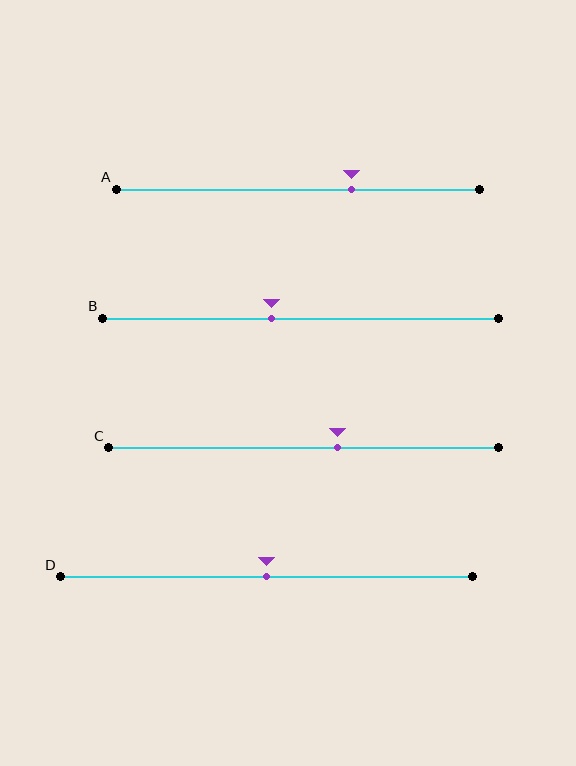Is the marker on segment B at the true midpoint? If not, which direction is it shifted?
No, the marker on segment B is shifted to the left by about 7% of the segment length.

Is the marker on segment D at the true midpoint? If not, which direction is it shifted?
Yes, the marker on segment D is at the true midpoint.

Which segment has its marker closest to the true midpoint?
Segment D has its marker closest to the true midpoint.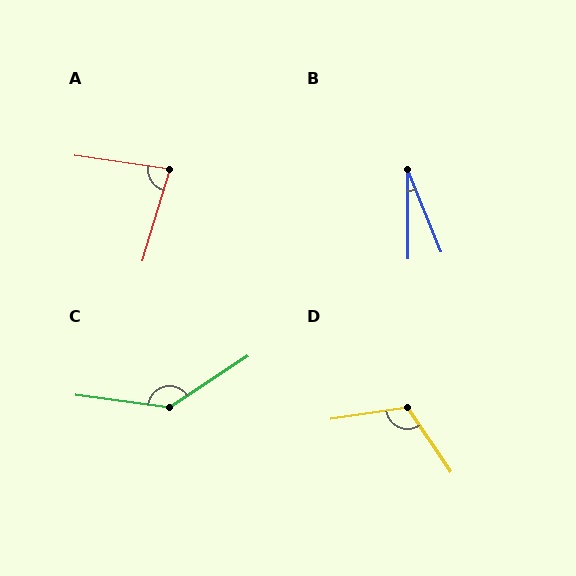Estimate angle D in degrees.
Approximately 115 degrees.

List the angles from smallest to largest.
B (22°), A (81°), D (115°), C (139°).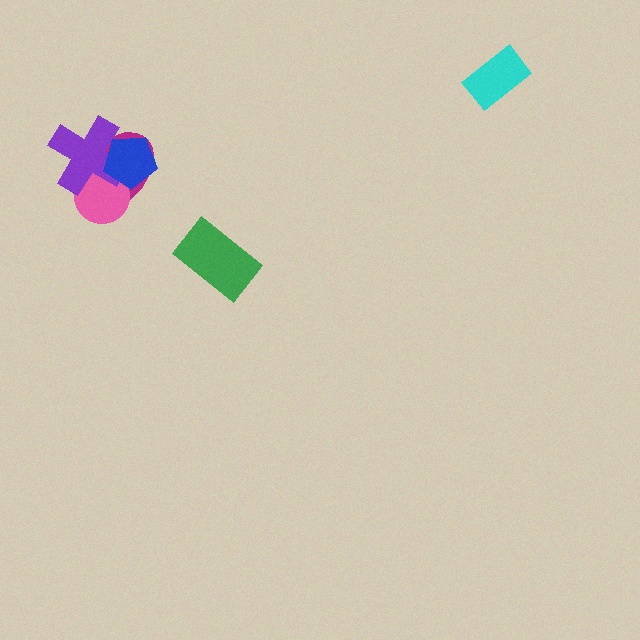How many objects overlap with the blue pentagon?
3 objects overlap with the blue pentagon.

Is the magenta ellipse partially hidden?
Yes, it is partially covered by another shape.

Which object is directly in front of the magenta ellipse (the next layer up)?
The pink circle is directly in front of the magenta ellipse.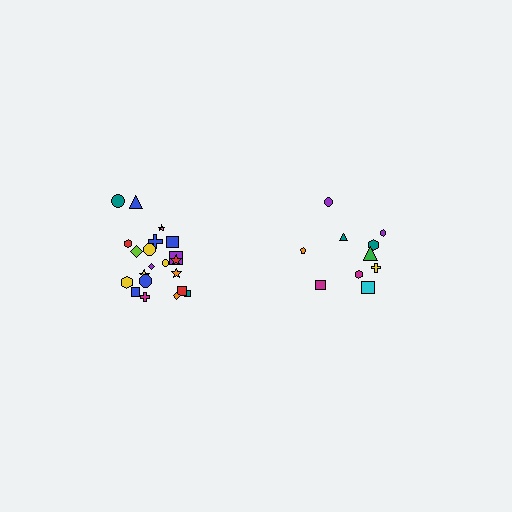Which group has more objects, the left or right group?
The left group.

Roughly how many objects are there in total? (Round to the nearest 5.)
Roughly 30 objects in total.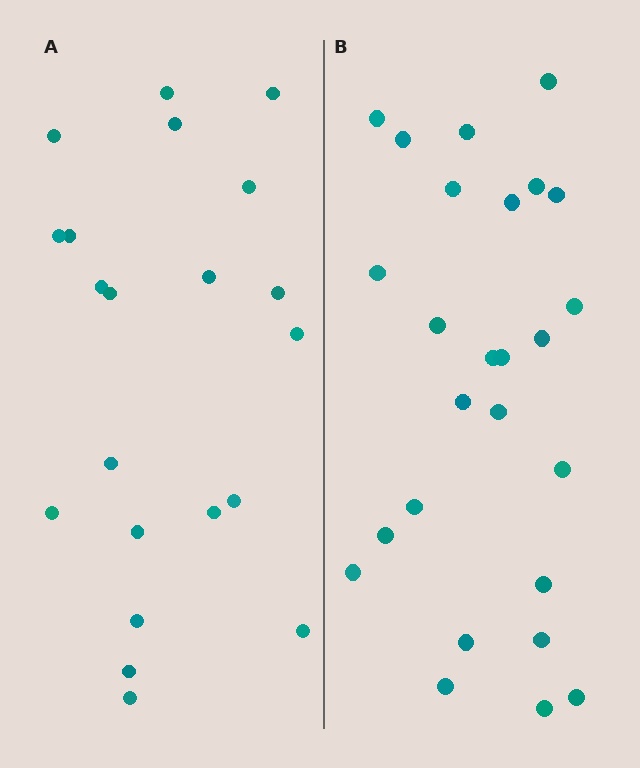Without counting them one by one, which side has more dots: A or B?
Region B (the right region) has more dots.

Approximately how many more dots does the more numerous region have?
Region B has about 5 more dots than region A.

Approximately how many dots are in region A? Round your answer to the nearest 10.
About 20 dots. (The exact count is 21, which rounds to 20.)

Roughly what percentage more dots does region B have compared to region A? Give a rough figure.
About 25% more.